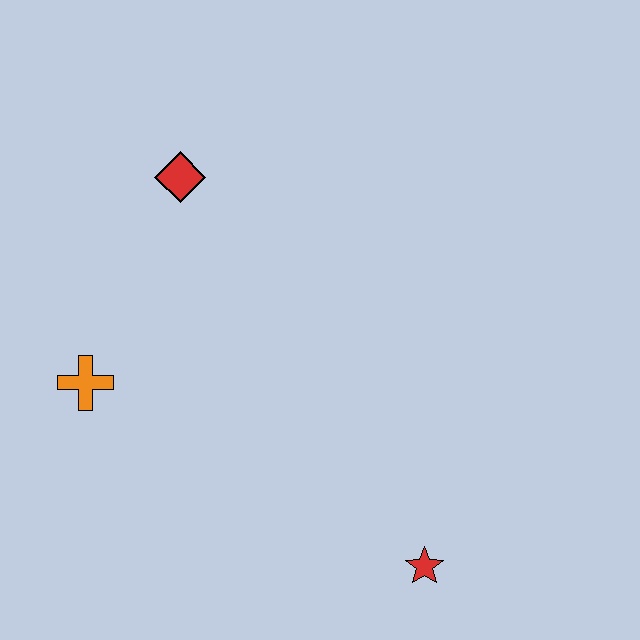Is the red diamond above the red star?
Yes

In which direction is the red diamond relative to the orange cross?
The red diamond is above the orange cross.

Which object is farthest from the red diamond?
The red star is farthest from the red diamond.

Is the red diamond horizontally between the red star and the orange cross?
Yes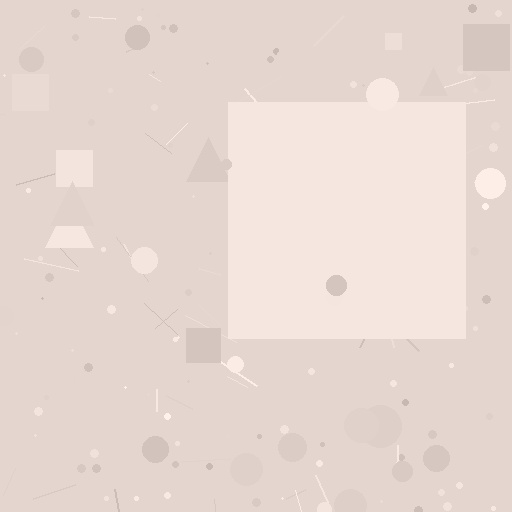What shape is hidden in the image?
A square is hidden in the image.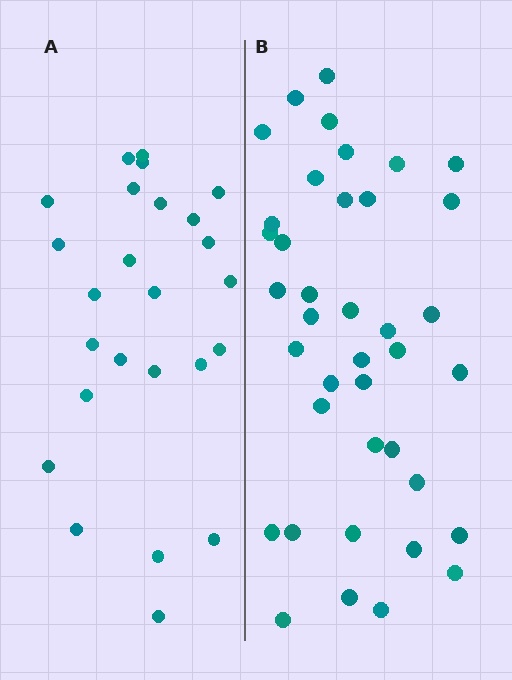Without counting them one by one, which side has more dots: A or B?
Region B (the right region) has more dots.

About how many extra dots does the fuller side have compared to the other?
Region B has approximately 15 more dots than region A.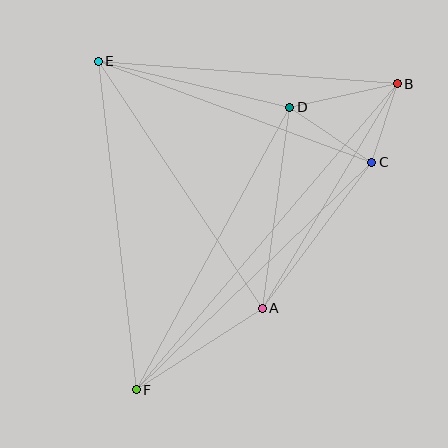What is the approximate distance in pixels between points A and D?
The distance between A and D is approximately 203 pixels.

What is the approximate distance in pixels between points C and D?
The distance between C and D is approximately 99 pixels.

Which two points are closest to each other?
Points B and C are closest to each other.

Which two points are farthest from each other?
Points B and F are farthest from each other.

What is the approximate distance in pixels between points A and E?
The distance between A and E is approximately 297 pixels.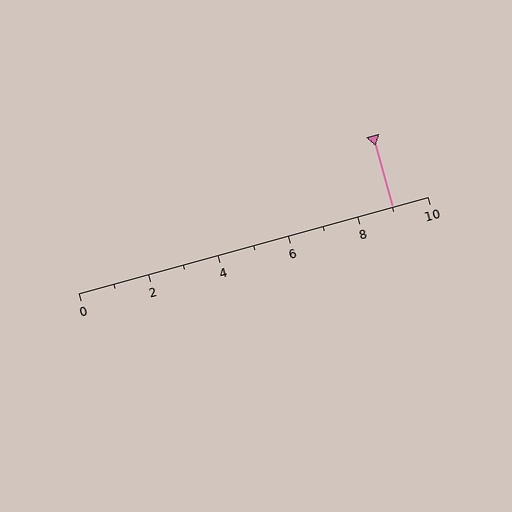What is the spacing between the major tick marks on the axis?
The major ticks are spaced 2 apart.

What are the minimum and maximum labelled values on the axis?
The axis runs from 0 to 10.